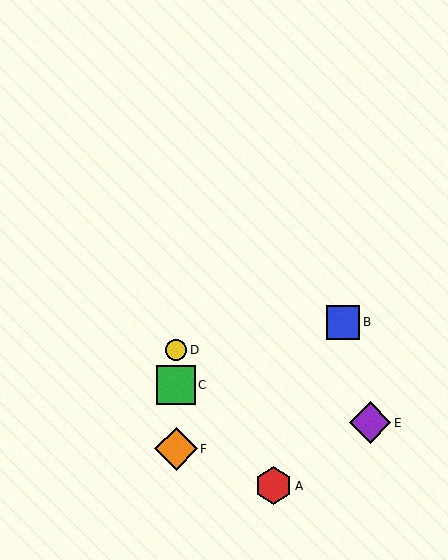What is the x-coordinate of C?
Object C is at x≈176.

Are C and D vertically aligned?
Yes, both are at x≈176.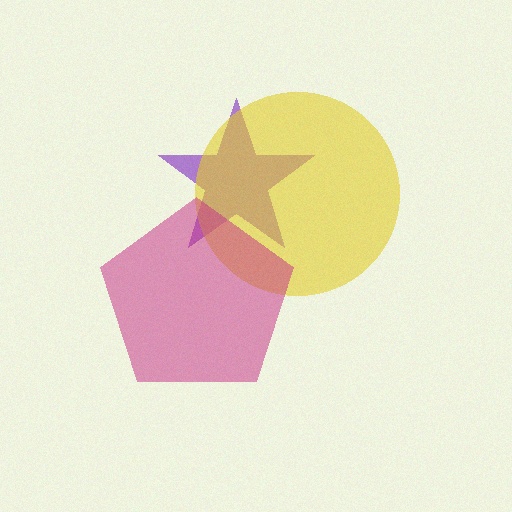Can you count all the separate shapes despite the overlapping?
Yes, there are 3 separate shapes.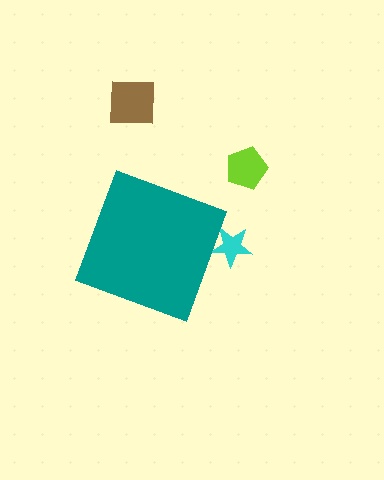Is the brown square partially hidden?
No, the brown square is fully visible.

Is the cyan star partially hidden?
Yes, the cyan star is partially hidden behind the teal diamond.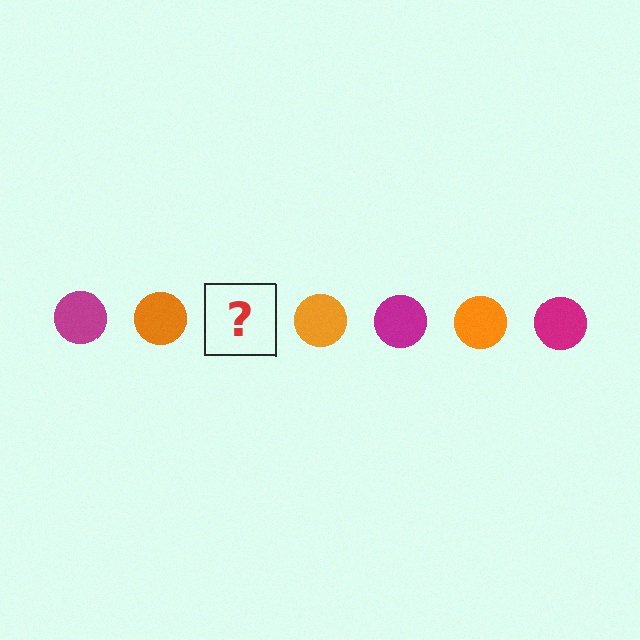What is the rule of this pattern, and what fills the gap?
The rule is that the pattern cycles through magenta, orange circles. The gap should be filled with a magenta circle.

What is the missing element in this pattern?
The missing element is a magenta circle.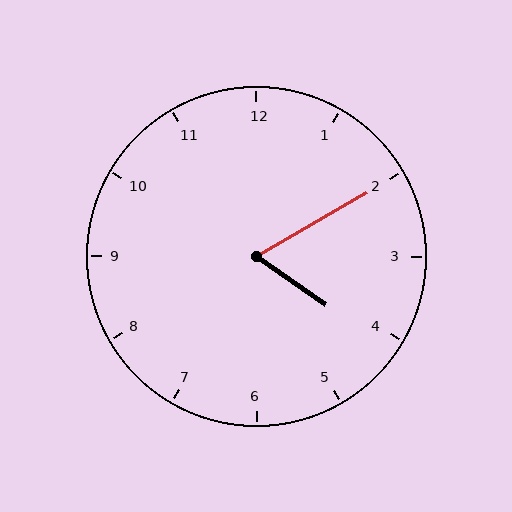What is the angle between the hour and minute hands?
Approximately 65 degrees.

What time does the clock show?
4:10.